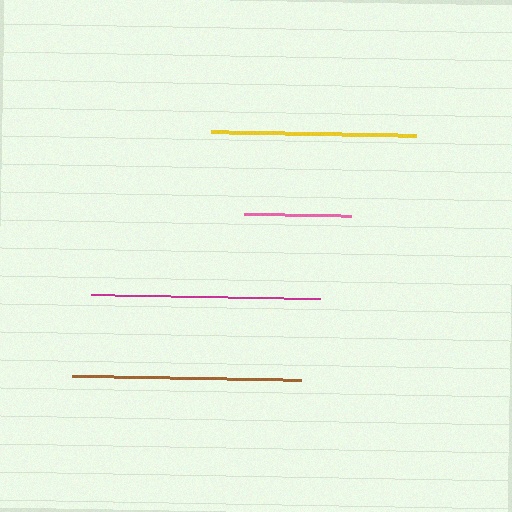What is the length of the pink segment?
The pink segment is approximately 107 pixels long.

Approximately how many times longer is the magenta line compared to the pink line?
The magenta line is approximately 2.1 times the length of the pink line.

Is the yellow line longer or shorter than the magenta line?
The magenta line is longer than the yellow line.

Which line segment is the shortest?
The pink line is the shortest at approximately 107 pixels.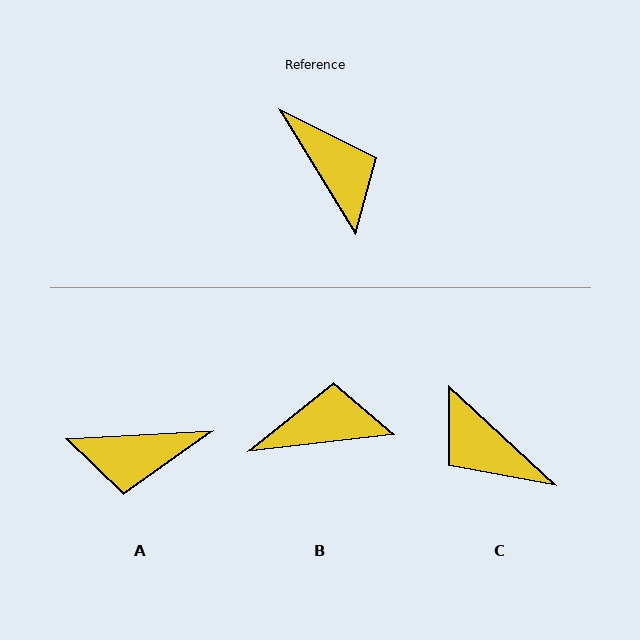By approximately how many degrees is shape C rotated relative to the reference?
Approximately 164 degrees clockwise.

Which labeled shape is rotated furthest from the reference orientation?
C, about 164 degrees away.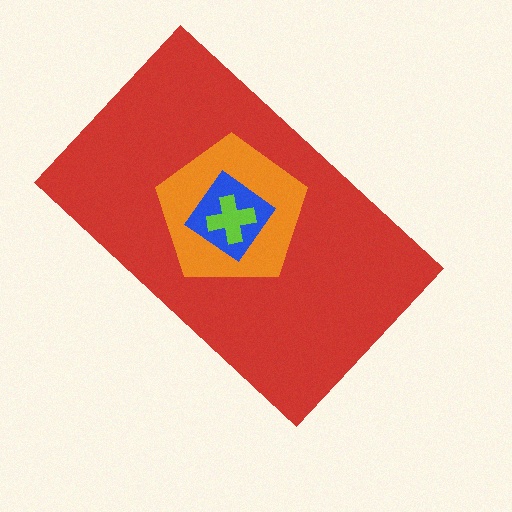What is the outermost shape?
The red rectangle.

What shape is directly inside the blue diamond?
The lime cross.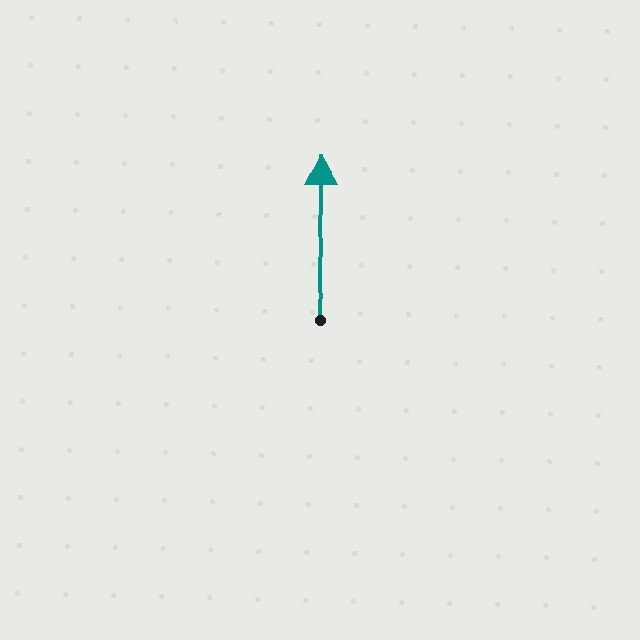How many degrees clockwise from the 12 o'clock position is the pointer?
Approximately 359 degrees.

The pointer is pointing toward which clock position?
Roughly 12 o'clock.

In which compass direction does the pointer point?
North.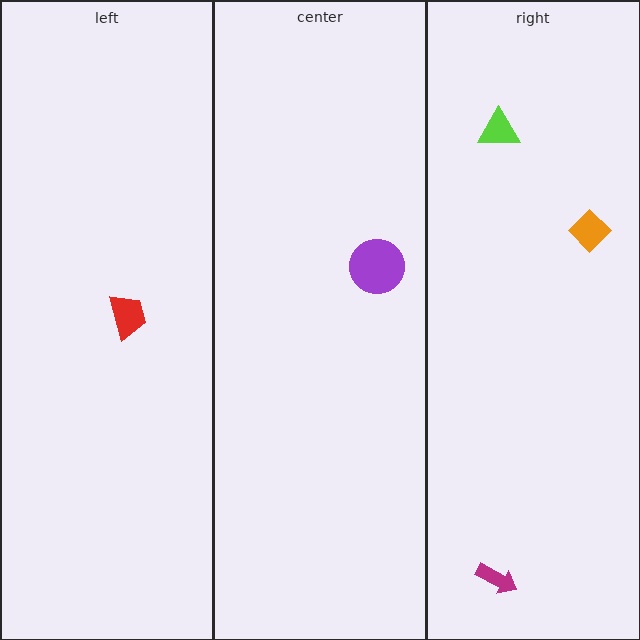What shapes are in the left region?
The red trapezoid.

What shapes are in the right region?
The magenta arrow, the lime triangle, the orange diamond.